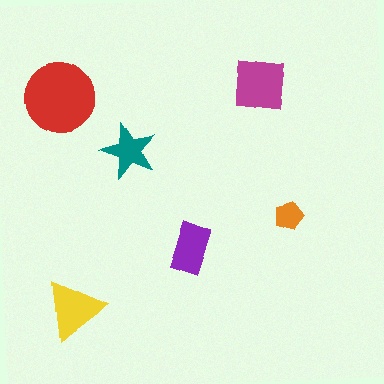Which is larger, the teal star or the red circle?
The red circle.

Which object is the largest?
The red circle.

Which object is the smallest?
The orange pentagon.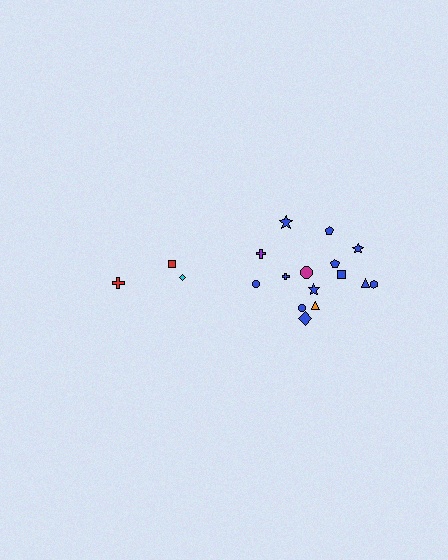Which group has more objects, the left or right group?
The right group.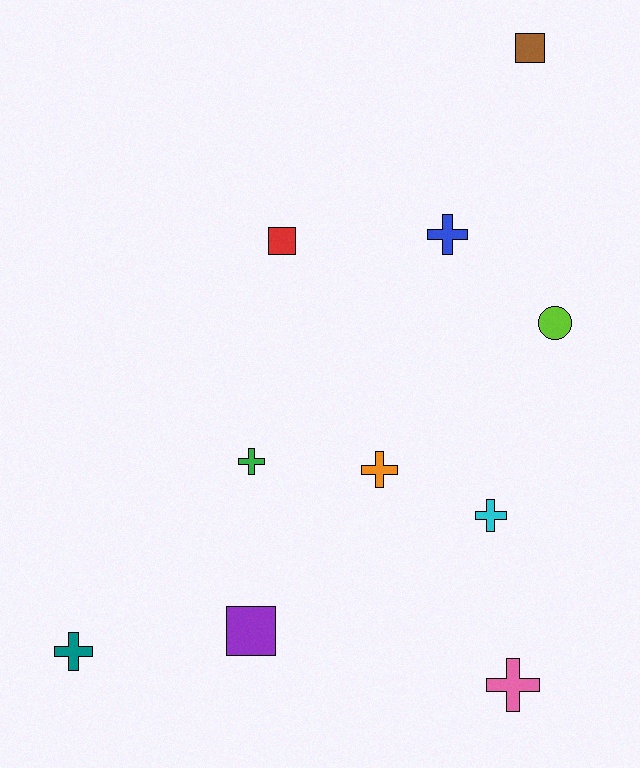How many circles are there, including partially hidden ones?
There is 1 circle.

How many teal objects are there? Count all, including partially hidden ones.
There is 1 teal object.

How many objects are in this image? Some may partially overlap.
There are 10 objects.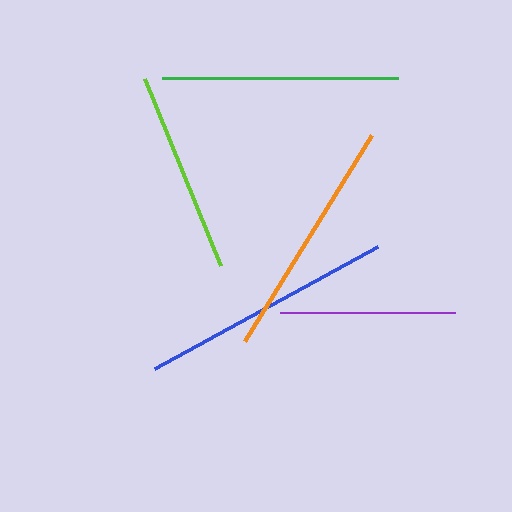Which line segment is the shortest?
The purple line is the shortest at approximately 174 pixels.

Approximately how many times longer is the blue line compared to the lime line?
The blue line is approximately 1.3 times the length of the lime line.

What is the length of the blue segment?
The blue segment is approximately 254 pixels long.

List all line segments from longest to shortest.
From longest to shortest: blue, orange, green, lime, purple.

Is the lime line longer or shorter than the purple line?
The lime line is longer than the purple line.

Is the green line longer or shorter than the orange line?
The orange line is longer than the green line.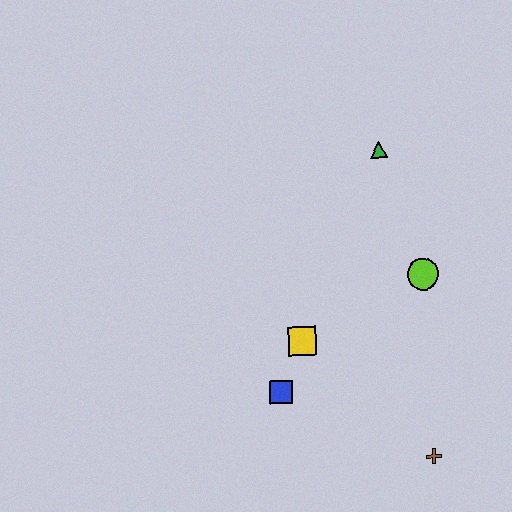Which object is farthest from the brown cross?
The green triangle is farthest from the brown cross.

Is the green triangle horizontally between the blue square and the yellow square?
No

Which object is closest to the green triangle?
The lime circle is closest to the green triangle.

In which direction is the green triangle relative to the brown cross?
The green triangle is above the brown cross.